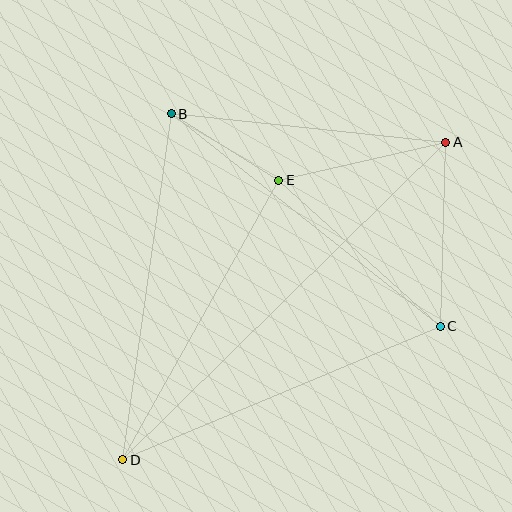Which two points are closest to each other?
Points B and E are closest to each other.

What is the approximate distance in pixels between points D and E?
The distance between D and E is approximately 320 pixels.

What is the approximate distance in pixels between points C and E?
The distance between C and E is approximately 218 pixels.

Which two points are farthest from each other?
Points A and D are farthest from each other.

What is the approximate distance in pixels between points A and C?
The distance between A and C is approximately 184 pixels.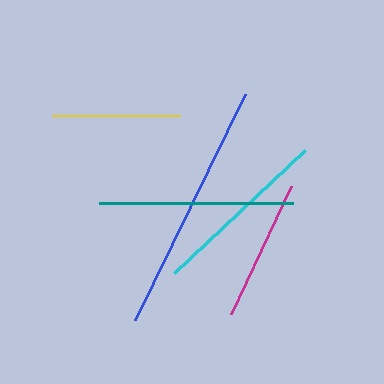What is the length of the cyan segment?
The cyan segment is approximately 180 pixels long.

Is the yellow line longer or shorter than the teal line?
The teal line is longer than the yellow line.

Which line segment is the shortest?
The yellow line is the shortest at approximately 127 pixels.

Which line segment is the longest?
The blue line is the longest at approximately 252 pixels.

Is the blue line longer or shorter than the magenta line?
The blue line is longer than the magenta line.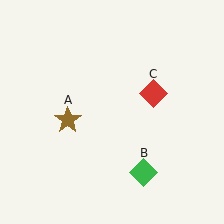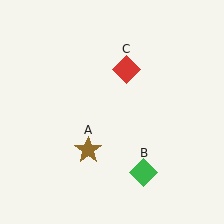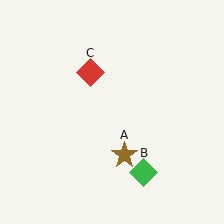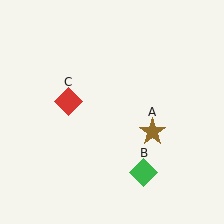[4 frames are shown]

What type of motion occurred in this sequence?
The brown star (object A), red diamond (object C) rotated counterclockwise around the center of the scene.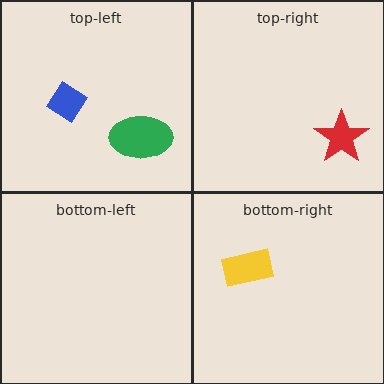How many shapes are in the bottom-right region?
1.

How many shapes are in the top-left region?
2.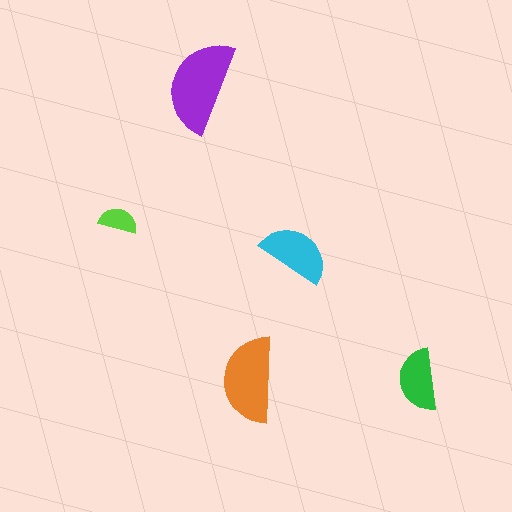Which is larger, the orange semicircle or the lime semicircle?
The orange one.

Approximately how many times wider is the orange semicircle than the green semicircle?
About 1.5 times wider.